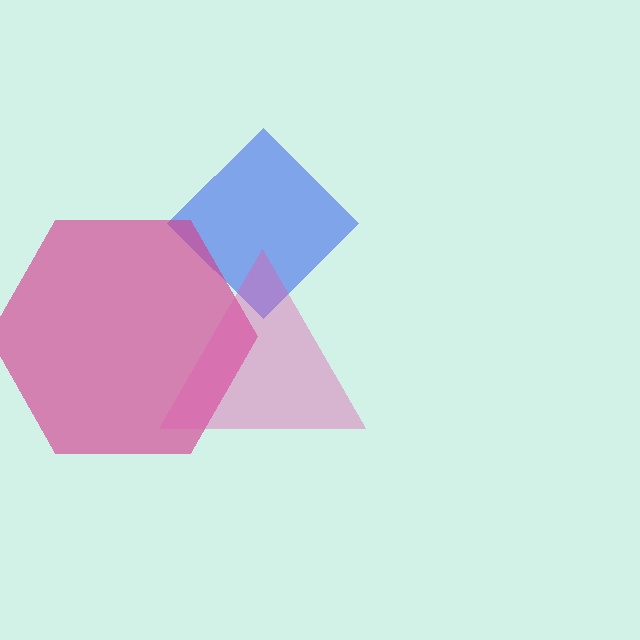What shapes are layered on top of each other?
The layered shapes are: a blue diamond, a magenta hexagon, a pink triangle.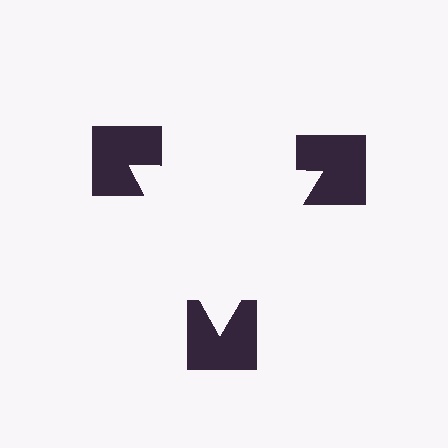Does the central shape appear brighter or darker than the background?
It typically appears slightly brighter than the background, even though no actual brightness change is drawn.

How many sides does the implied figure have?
3 sides.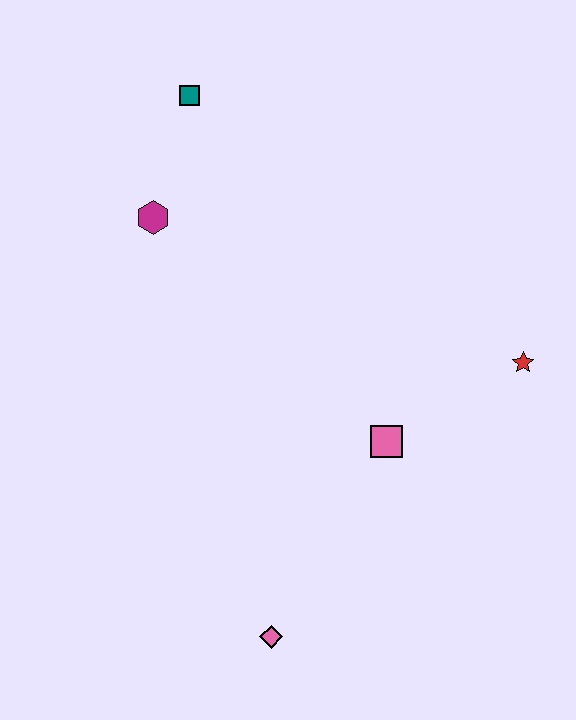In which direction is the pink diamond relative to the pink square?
The pink diamond is below the pink square.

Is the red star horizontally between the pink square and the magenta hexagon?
No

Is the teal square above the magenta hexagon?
Yes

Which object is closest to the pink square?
The red star is closest to the pink square.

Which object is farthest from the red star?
The teal square is farthest from the red star.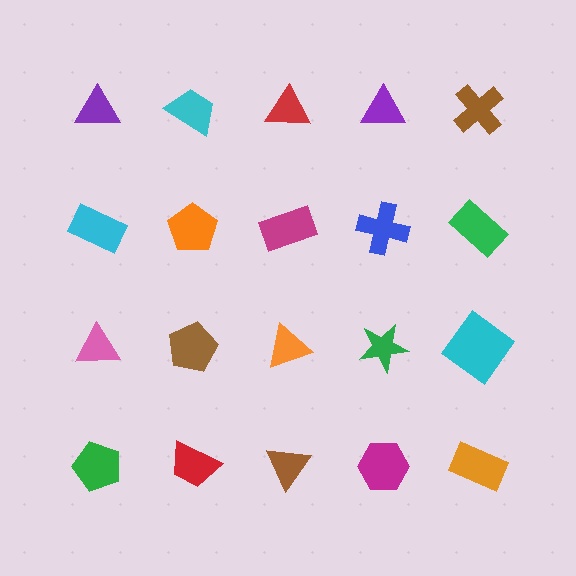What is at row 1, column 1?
A purple triangle.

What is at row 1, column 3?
A red triangle.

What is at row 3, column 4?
A green star.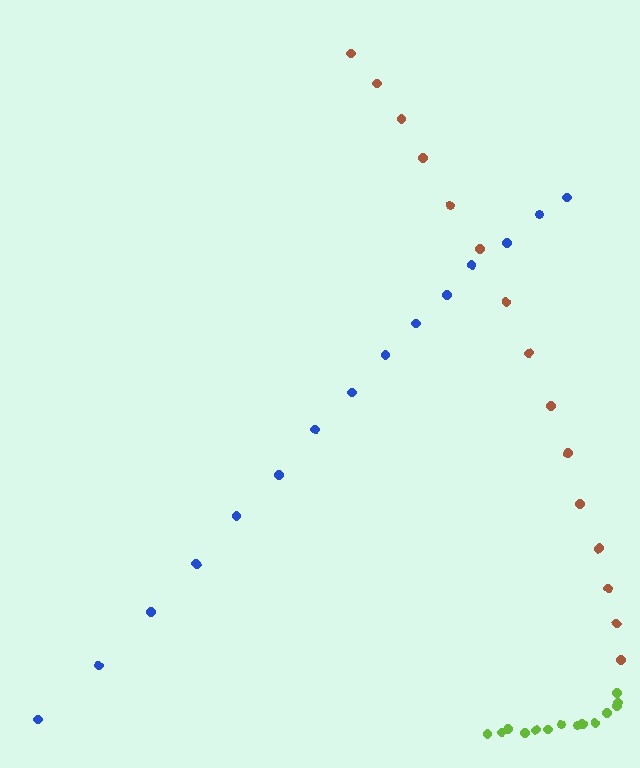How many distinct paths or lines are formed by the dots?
There are 3 distinct paths.